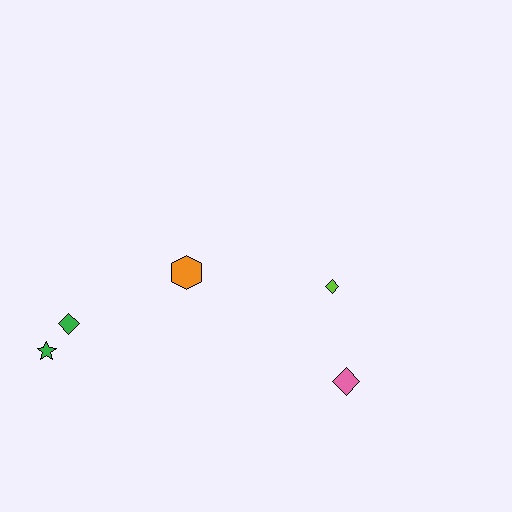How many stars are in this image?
There is 1 star.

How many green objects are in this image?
There are 2 green objects.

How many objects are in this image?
There are 5 objects.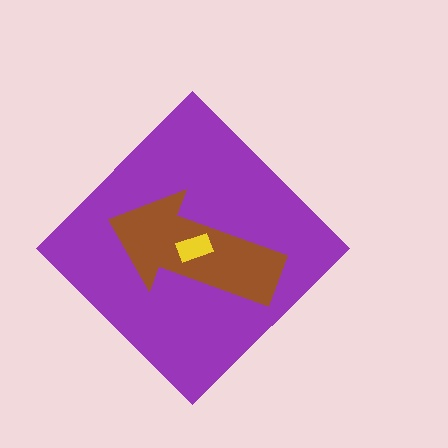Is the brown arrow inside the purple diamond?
Yes.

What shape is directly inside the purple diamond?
The brown arrow.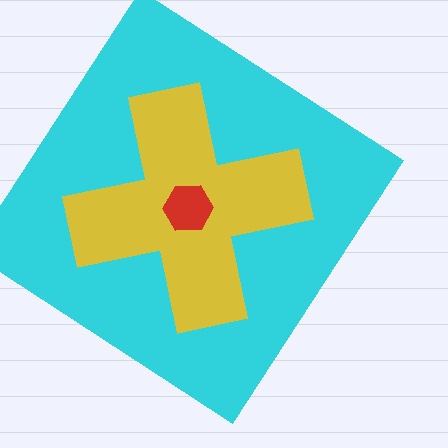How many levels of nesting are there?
3.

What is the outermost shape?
The cyan diamond.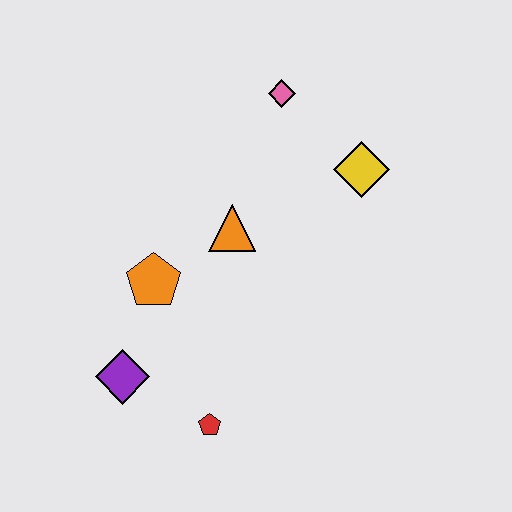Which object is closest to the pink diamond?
The yellow diamond is closest to the pink diamond.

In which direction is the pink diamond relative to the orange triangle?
The pink diamond is above the orange triangle.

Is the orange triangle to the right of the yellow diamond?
No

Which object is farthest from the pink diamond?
The red pentagon is farthest from the pink diamond.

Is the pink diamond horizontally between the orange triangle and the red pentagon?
No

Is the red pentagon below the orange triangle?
Yes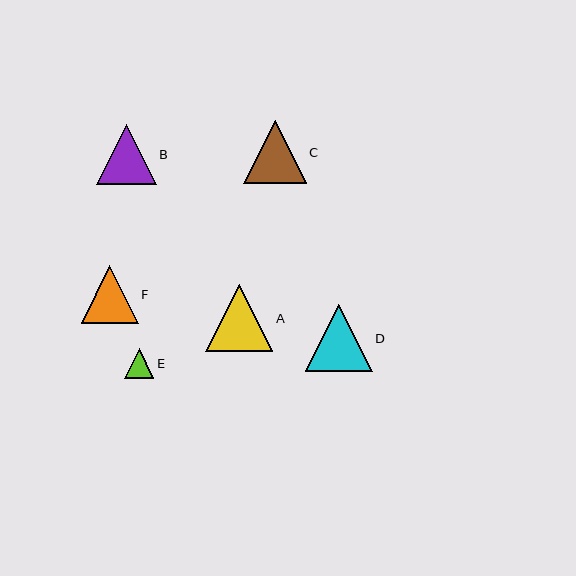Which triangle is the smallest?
Triangle E is the smallest with a size of approximately 29 pixels.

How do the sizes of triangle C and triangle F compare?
Triangle C and triangle F are approximately the same size.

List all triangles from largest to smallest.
From largest to smallest: A, D, C, B, F, E.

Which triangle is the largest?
Triangle A is the largest with a size of approximately 67 pixels.